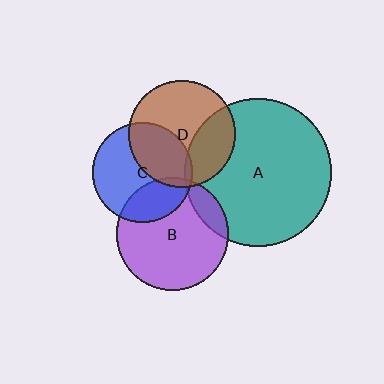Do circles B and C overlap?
Yes.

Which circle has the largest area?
Circle A (teal).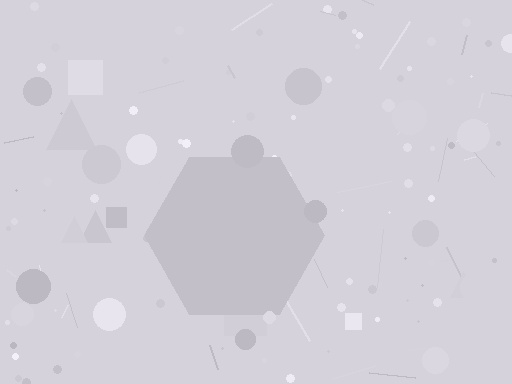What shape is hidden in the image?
A hexagon is hidden in the image.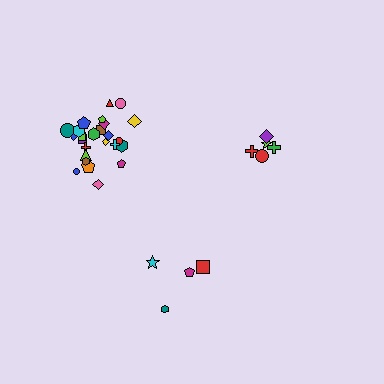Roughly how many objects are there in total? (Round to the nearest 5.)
Roughly 35 objects in total.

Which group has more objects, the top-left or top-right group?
The top-left group.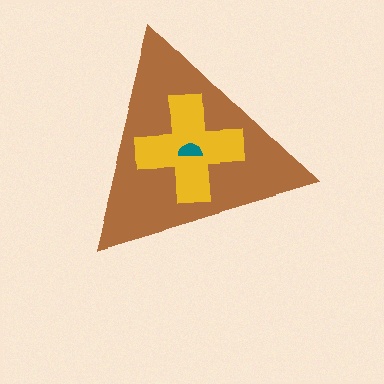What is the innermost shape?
The teal semicircle.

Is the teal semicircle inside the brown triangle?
Yes.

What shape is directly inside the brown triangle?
The yellow cross.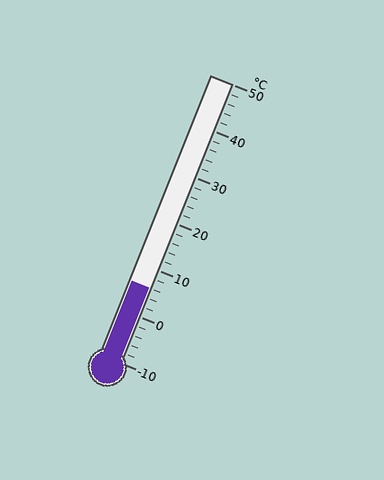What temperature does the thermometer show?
The thermometer shows approximately 6°C.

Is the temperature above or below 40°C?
The temperature is below 40°C.